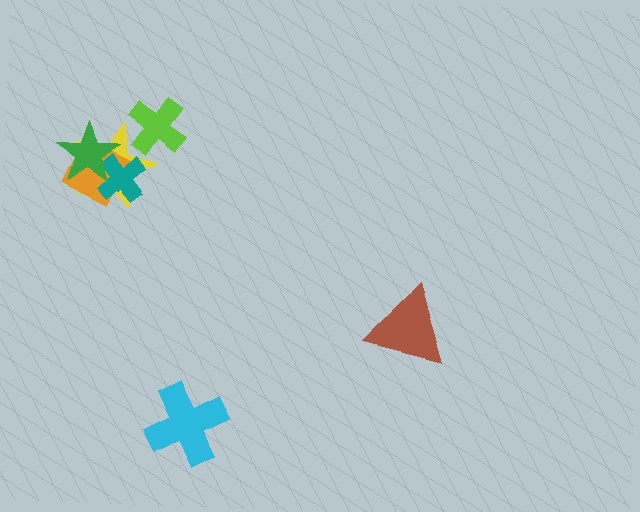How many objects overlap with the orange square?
3 objects overlap with the orange square.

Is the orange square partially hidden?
Yes, it is partially covered by another shape.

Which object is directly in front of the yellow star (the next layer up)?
The orange square is directly in front of the yellow star.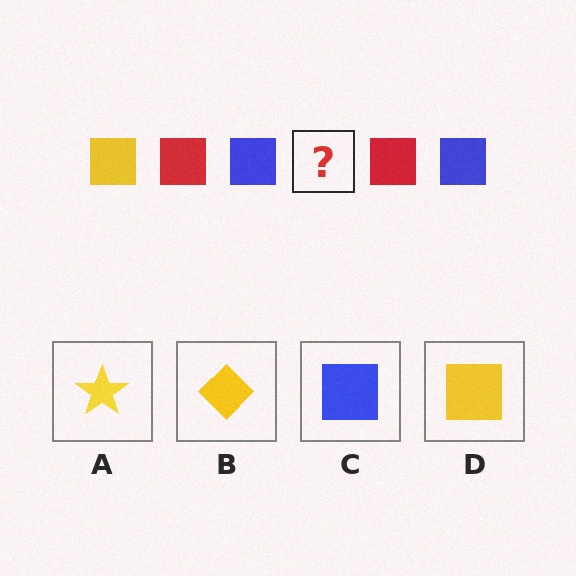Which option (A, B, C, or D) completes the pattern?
D.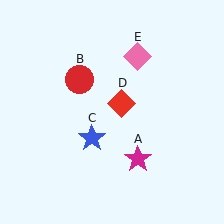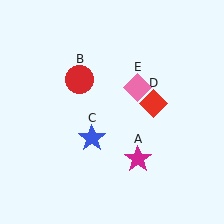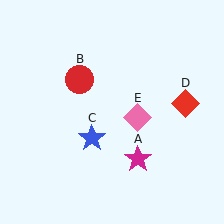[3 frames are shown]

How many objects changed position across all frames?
2 objects changed position: red diamond (object D), pink diamond (object E).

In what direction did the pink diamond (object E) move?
The pink diamond (object E) moved down.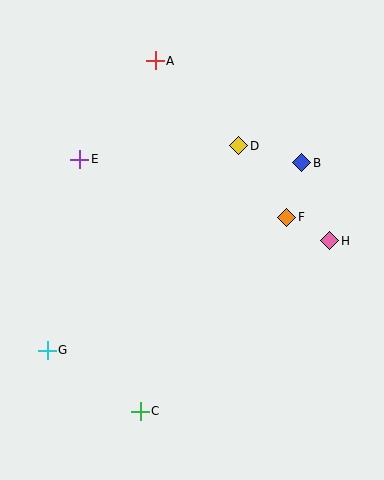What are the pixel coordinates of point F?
Point F is at (287, 217).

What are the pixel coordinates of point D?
Point D is at (239, 146).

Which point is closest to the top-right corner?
Point B is closest to the top-right corner.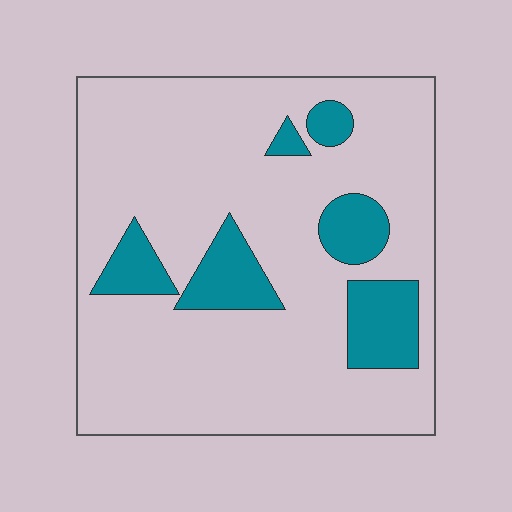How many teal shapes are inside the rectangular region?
6.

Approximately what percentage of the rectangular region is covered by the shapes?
Approximately 15%.